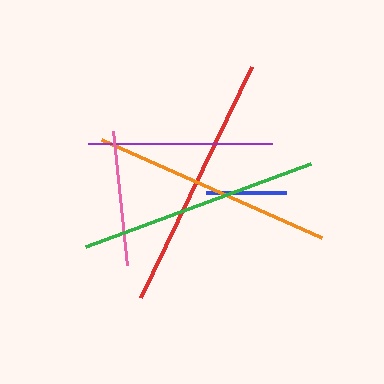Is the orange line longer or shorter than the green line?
The orange line is longer than the green line.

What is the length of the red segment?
The red segment is approximately 257 pixels long.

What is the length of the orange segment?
The orange segment is approximately 241 pixels long.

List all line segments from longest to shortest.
From longest to shortest: red, orange, green, purple, pink, blue.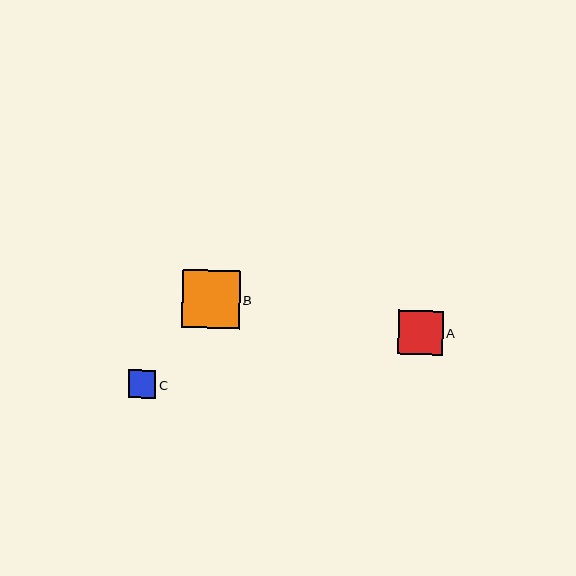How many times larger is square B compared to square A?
Square B is approximately 1.3 times the size of square A.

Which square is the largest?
Square B is the largest with a size of approximately 58 pixels.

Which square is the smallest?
Square C is the smallest with a size of approximately 28 pixels.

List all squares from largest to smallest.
From largest to smallest: B, A, C.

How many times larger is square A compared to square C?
Square A is approximately 1.6 times the size of square C.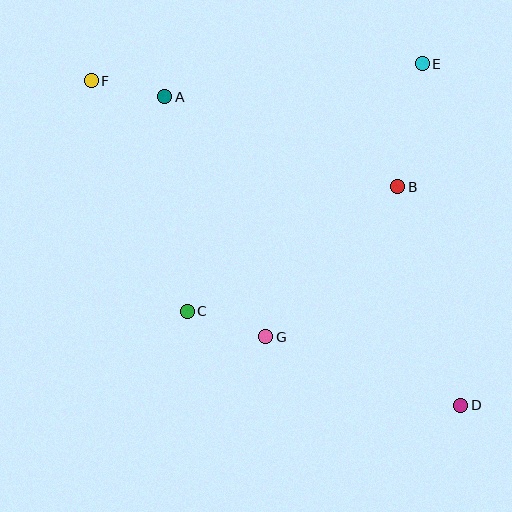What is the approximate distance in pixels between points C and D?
The distance between C and D is approximately 289 pixels.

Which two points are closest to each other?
Points A and F are closest to each other.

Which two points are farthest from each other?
Points D and F are farthest from each other.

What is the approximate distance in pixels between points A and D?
The distance between A and D is approximately 428 pixels.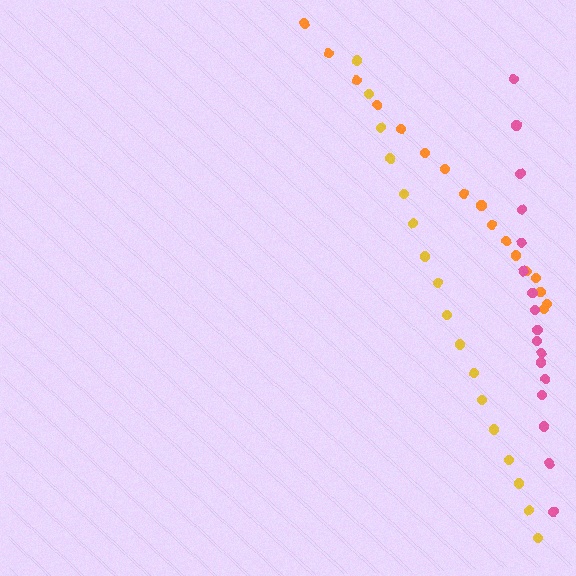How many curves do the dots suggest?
There are 3 distinct paths.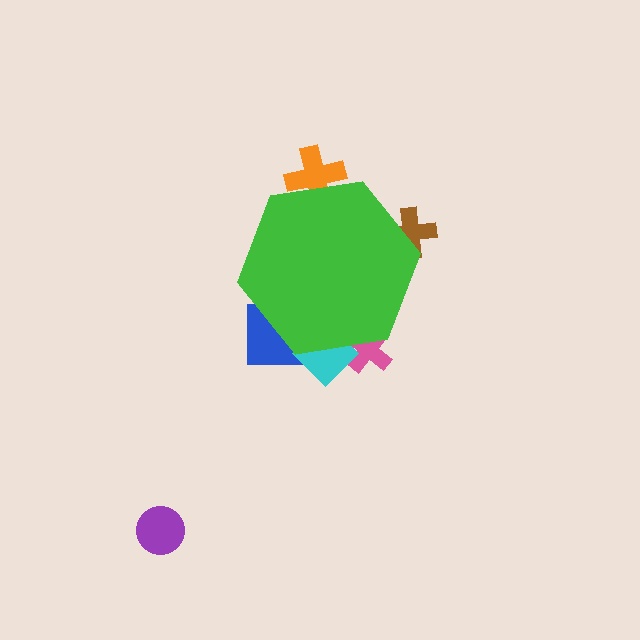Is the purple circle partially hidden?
No, the purple circle is fully visible.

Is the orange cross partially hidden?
Yes, the orange cross is partially hidden behind the green hexagon.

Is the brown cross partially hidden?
Yes, the brown cross is partially hidden behind the green hexagon.